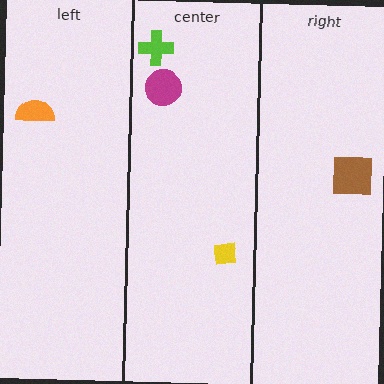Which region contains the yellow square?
The center region.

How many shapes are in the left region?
1.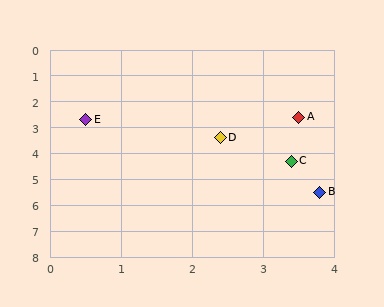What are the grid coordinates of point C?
Point C is at approximately (3.4, 4.3).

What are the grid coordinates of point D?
Point D is at approximately (2.4, 3.4).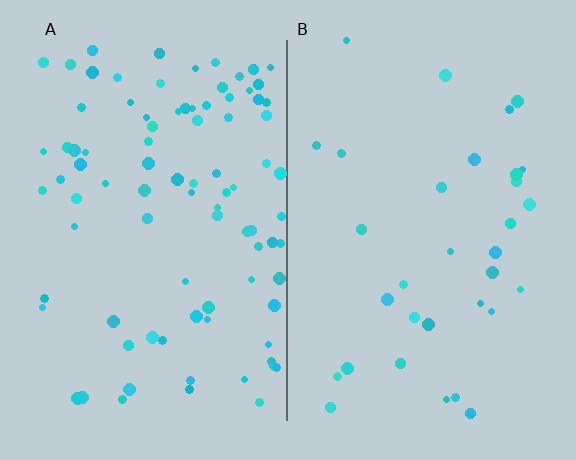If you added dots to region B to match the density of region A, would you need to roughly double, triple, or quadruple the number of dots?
Approximately triple.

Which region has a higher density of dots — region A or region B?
A (the left).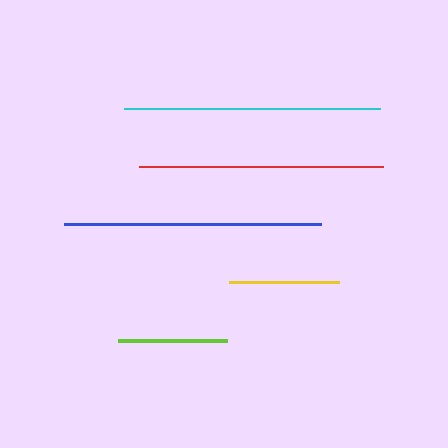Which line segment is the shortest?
The lime line is the shortest at approximately 109 pixels.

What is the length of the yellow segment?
The yellow segment is approximately 111 pixels long.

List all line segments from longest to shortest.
From longest to shortest: blue, cyan, red, yellow, lime.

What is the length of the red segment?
The red segment is approximately 245 pixels long.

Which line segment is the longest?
The blue line is the longest at approximately 257 pixels.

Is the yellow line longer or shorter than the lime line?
The yellow line is longer than the lime line.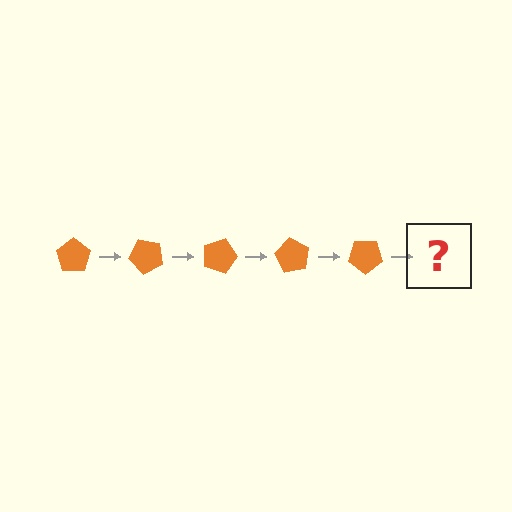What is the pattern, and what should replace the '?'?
The pattern is that the pentagon rotates 45 degrees each step. The '?' should be an orange pentagon rotated 225 degrees.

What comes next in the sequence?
The next element should be an orange pentagon rotated 225 degrees.